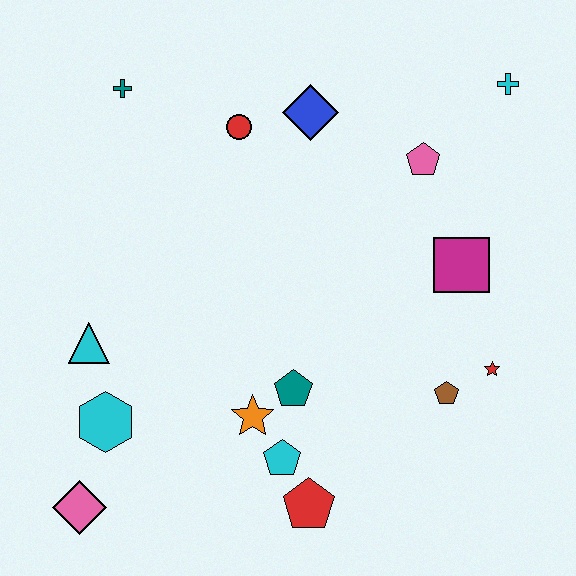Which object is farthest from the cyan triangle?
The cyan cross is farthest from the cyan triangle.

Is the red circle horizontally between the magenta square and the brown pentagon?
No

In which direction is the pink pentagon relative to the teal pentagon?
The pink pentagon is above the teal pentagon.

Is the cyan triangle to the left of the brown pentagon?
Yes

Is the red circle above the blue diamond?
No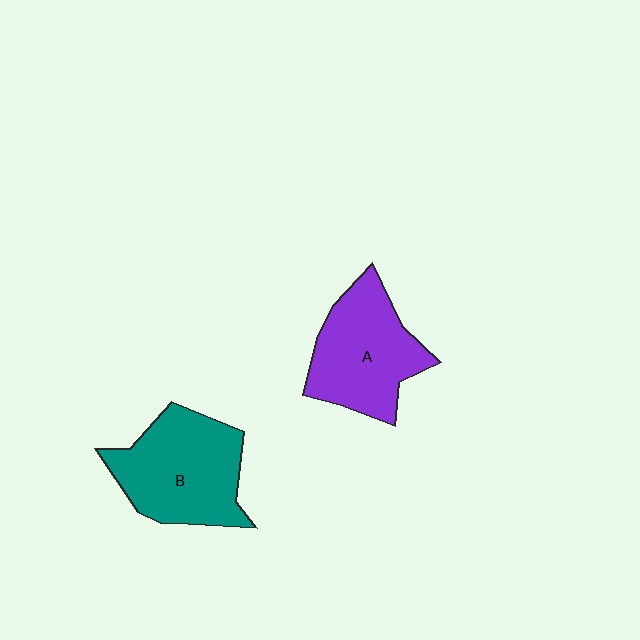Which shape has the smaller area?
Shape A (purple).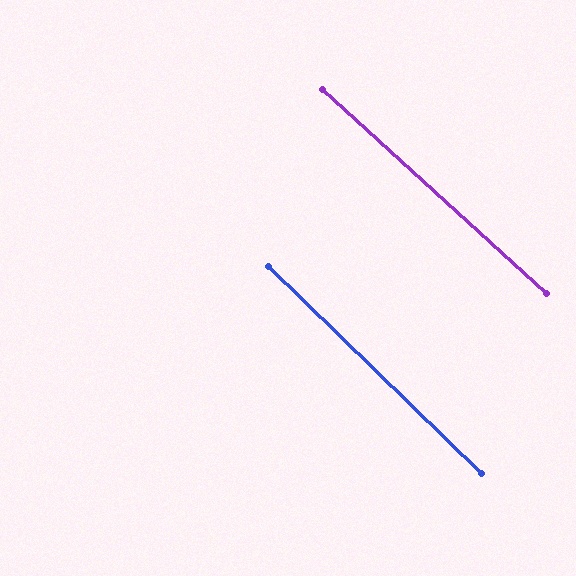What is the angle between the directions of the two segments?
Approximately 2 degrees.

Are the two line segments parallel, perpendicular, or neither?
Parallel — their directions differ by only 2.0°.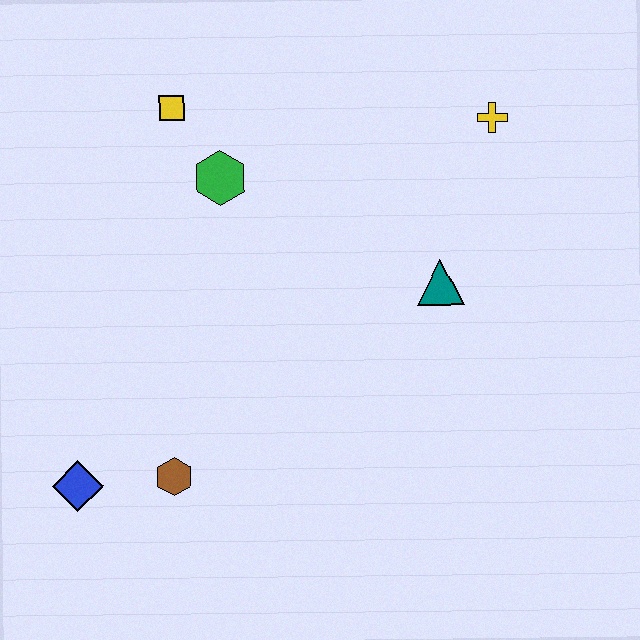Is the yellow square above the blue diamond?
Yes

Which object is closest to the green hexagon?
The yellow square is closest to the green hexagon.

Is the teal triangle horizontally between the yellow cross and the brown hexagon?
Yes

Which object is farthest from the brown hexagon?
The yellow cross is farthest from the brown hexagon.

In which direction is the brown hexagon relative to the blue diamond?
The brown hexagon is to the right of the blue diamond.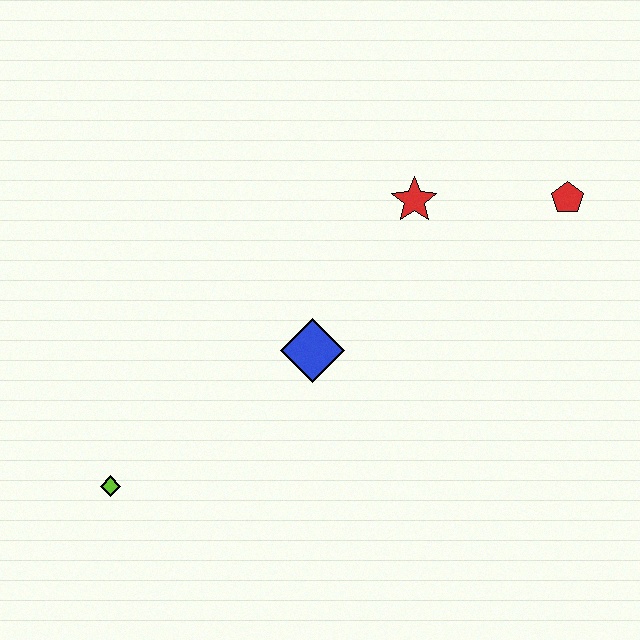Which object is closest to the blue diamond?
The red star is closest to the blue diamond.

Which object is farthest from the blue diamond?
The red pentagon is farthest from the blue diamond.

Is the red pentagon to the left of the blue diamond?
No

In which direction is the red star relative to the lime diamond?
The red star is to the right of the lime diamond.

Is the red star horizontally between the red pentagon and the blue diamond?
Yes